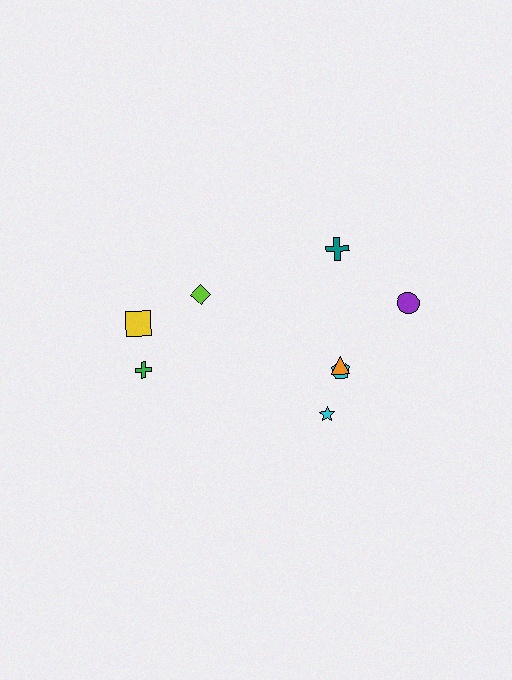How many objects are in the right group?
There are 5 objects.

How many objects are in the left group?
There are 3 objects.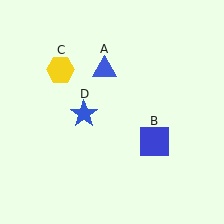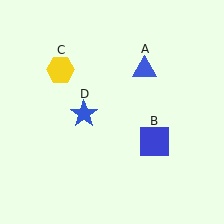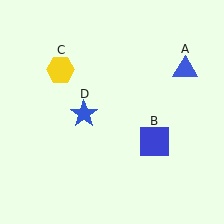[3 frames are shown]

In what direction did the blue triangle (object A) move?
The blue triangle (object A) moved right.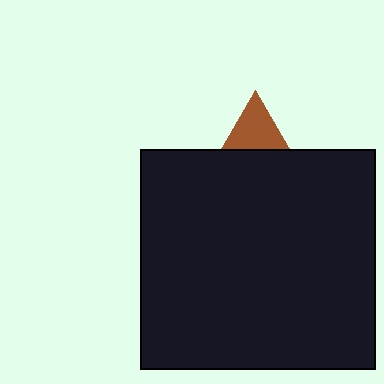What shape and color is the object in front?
The object in front is a black rectangle.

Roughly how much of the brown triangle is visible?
A small part of it is visible (roughly 31%).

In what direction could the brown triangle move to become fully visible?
The brown triangle could move up. That would shift it out from behind the black rectangle entirely.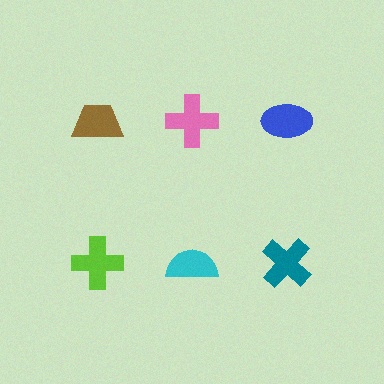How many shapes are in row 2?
3 shapes.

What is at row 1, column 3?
A blue ellipse.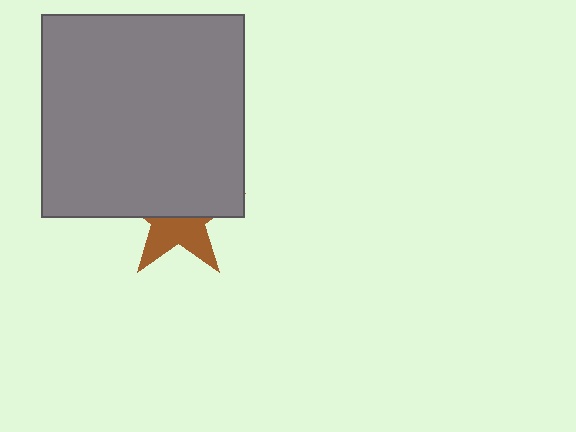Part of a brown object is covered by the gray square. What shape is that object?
It is a star.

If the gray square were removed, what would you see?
You would see the complete brown star.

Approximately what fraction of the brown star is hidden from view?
Roughly 57% of the brown star is hidden behind the gray square.